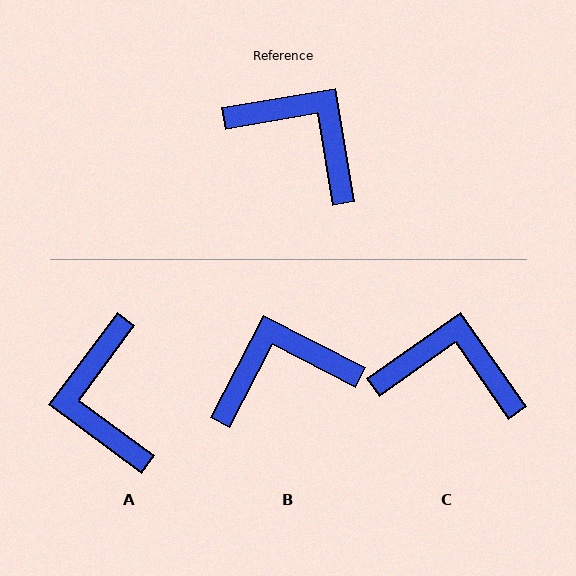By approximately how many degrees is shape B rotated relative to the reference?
Approximately 53 degrees counter-clockwise.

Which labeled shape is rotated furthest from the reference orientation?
A, about 134 degrees away.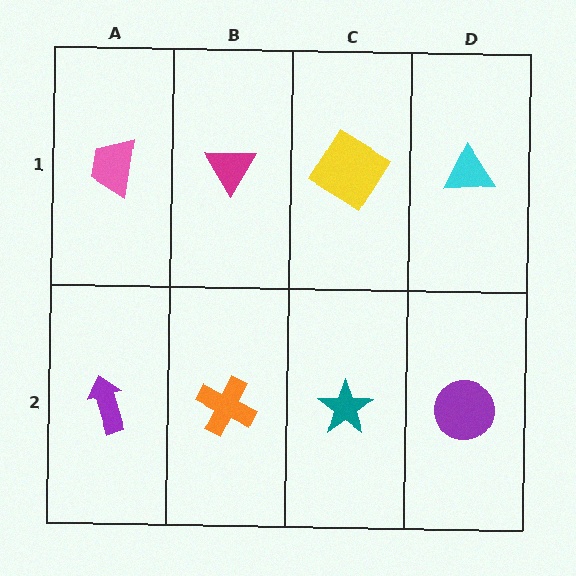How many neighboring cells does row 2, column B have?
3.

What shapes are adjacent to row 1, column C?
A teal star (row 2, column C), a magenta triangle (row 1, column B), a cyan triangle (row 1, column D).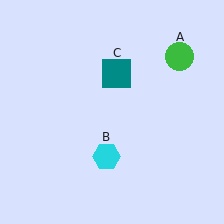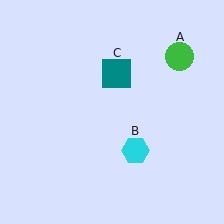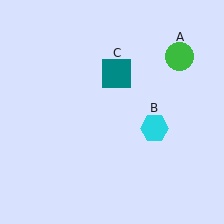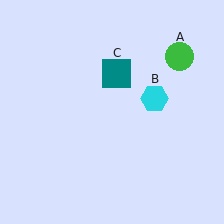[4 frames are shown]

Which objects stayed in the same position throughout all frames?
Green circle (object A) and teal square (object C) remained stationary.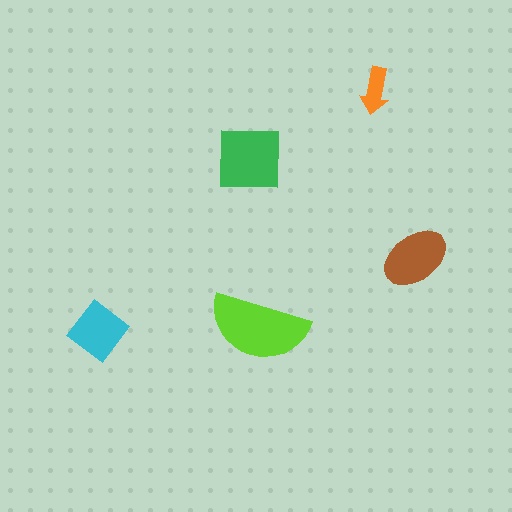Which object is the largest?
The lime semicircle.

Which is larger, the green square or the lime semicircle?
The lime semicircle.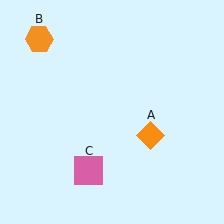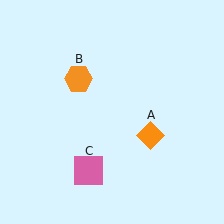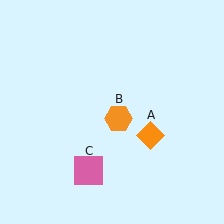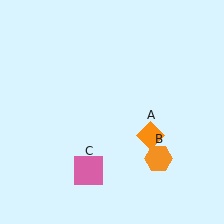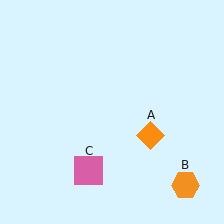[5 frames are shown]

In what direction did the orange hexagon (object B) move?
The orange hexagon (object B) moved down and to the right.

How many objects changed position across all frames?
1 object changed position: orange hexagon (object B).